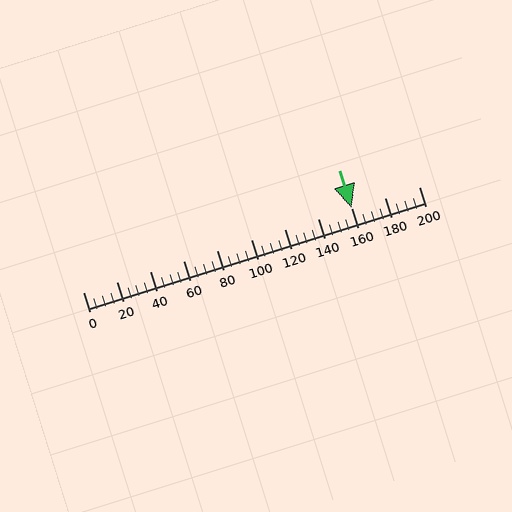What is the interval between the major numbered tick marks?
The major tick marks are spaced 20 units apart.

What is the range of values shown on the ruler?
The ruler shows values from 0 to 200.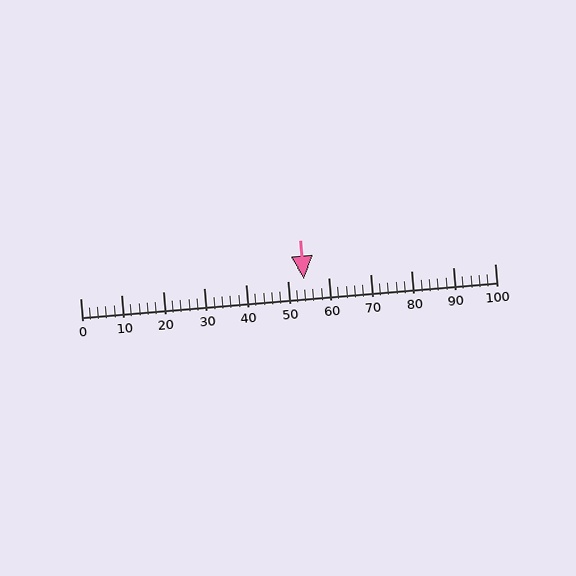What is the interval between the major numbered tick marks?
The major tick marks are spaced 10 units apart.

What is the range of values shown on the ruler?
The ruler shows values from 0 to 100.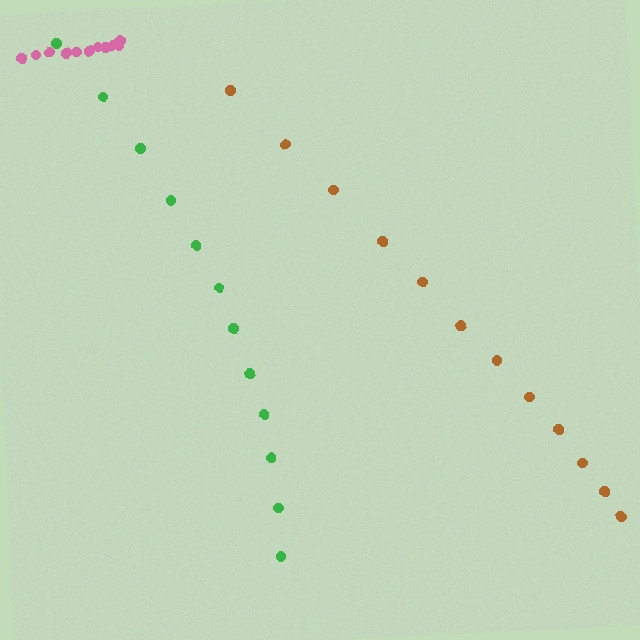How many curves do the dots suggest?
There are 3 distinct paths.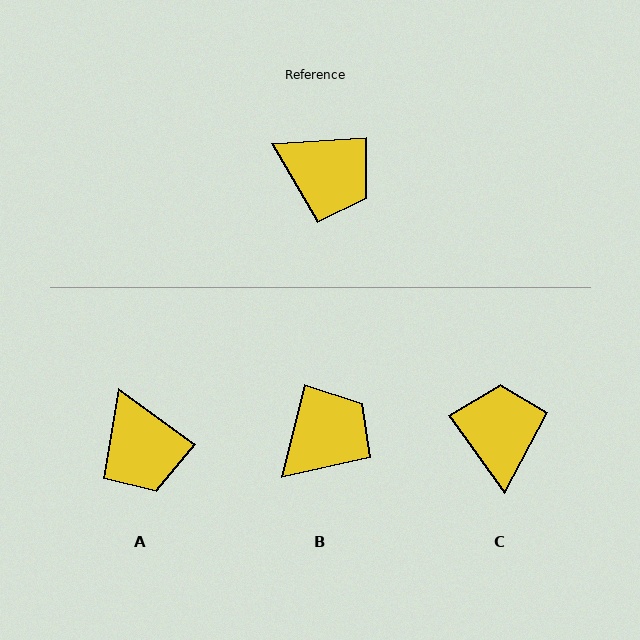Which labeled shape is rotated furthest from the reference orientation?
C, about 122 degrees away.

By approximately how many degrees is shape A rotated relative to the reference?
Approximately 40 degrees clockwise.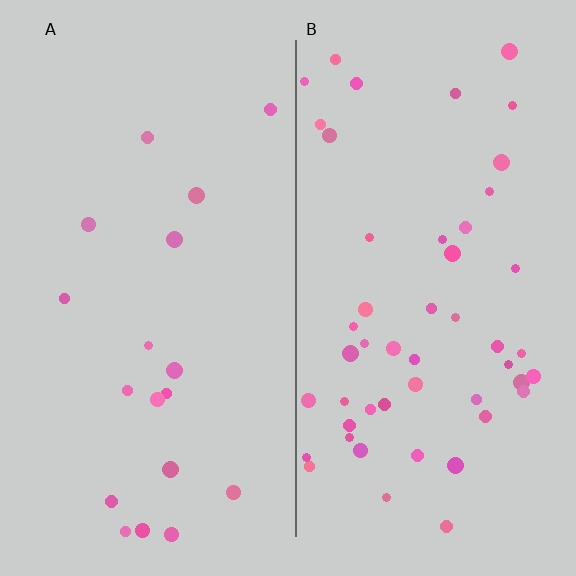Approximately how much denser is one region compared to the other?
Approximately 2.8× — region B over region A.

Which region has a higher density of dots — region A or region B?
B (the right).